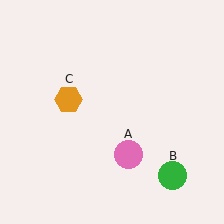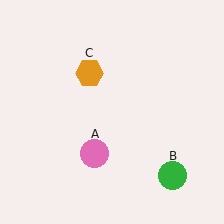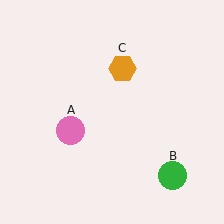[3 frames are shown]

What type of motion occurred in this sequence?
The pink circle (object A), orange hexagon (object C) rotated clockwise around the center of the scene.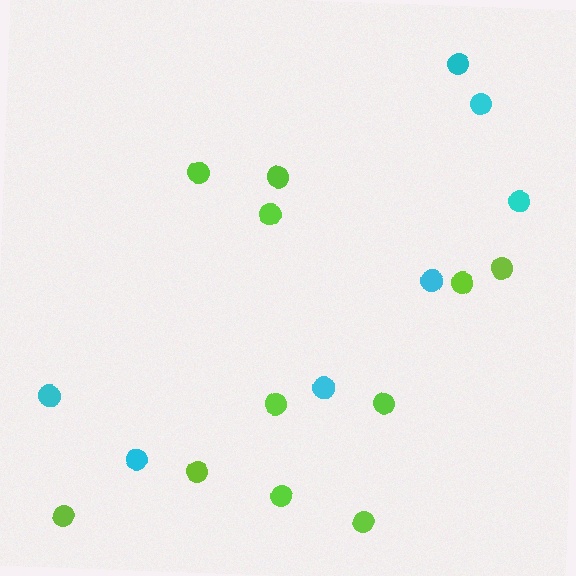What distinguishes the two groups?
There are 2 groups: one group of cyan circles (7) and one group of lime circles (11).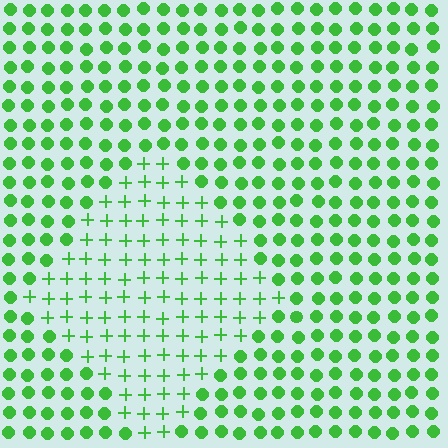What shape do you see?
I see a diamond.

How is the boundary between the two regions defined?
The boundary is defined by a change in element shape: plus signs inside vs. circles outside. All elements share the same color and spacing.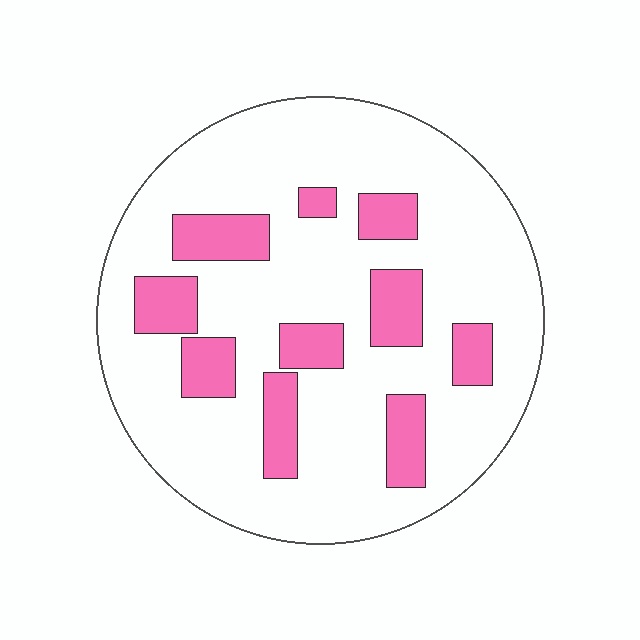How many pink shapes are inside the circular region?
10.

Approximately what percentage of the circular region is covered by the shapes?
Approximately 20%.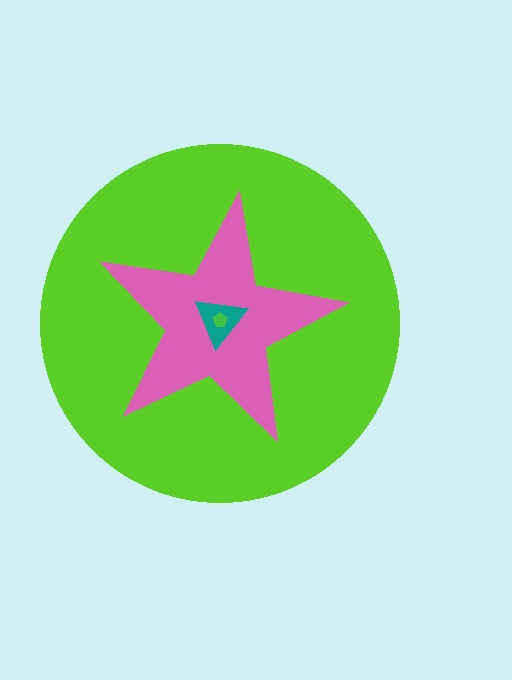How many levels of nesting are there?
4.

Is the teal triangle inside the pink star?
Yes.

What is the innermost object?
The green pentagon.